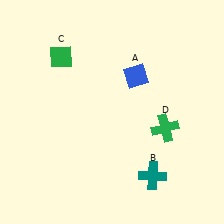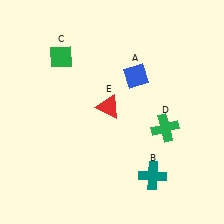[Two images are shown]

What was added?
A red triangle (E) was added in Image 2.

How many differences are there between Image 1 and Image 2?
There is 1 difference between the two images.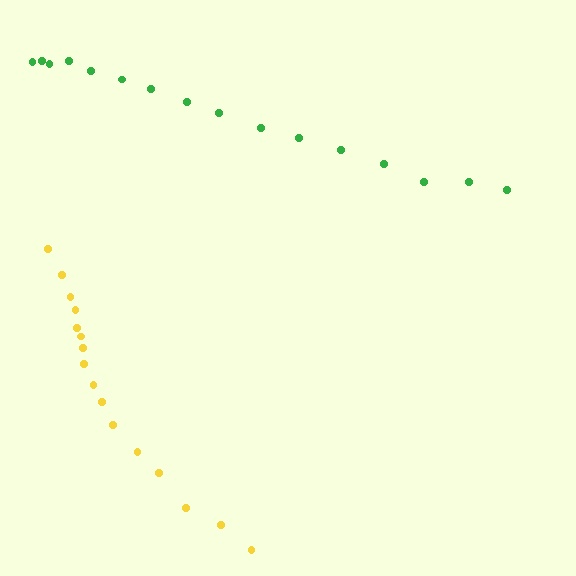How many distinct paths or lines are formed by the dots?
There are 2 distinct paths.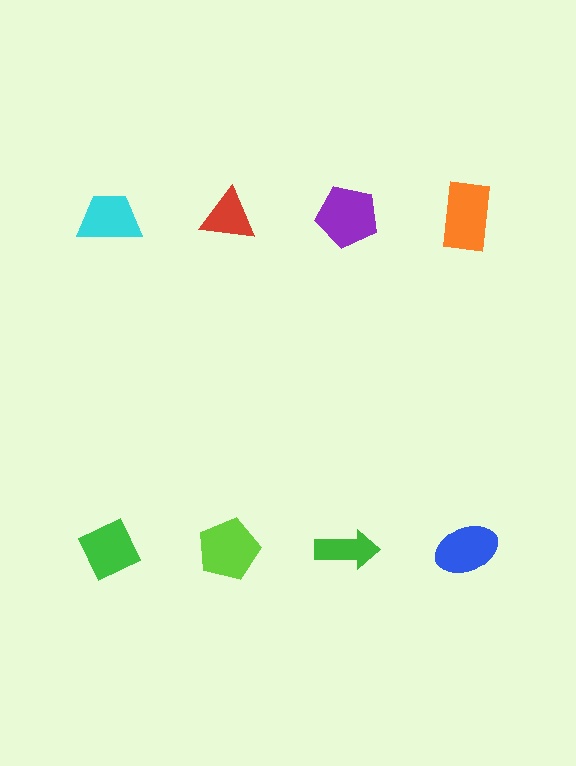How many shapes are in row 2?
4 shapes.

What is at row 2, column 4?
A blue ellipse.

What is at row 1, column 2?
A red triangle.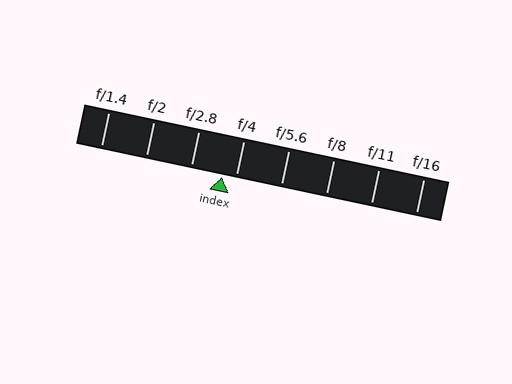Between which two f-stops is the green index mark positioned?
The index mark is between f/2.8 and f/4.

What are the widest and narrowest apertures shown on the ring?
The widest aperture shown is f/1.4 and the narrowest is f/16.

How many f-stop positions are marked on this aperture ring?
There are 8 f-stop positions marked.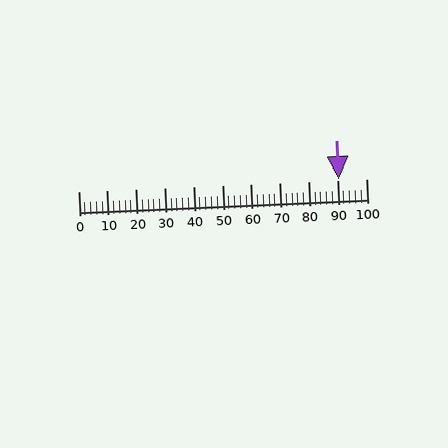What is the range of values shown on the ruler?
The ruler shows values from 0 to 100.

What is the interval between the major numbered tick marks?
The major tick marks are spaced 10 units apart.